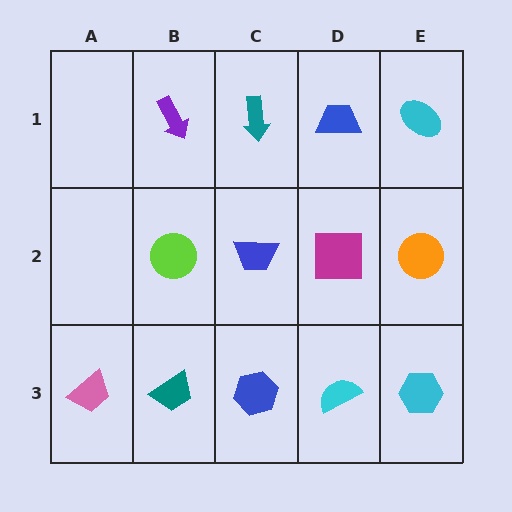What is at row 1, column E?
A cyan ellipse.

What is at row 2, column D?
A magenta square.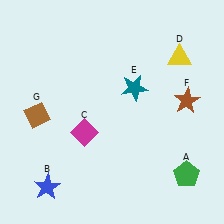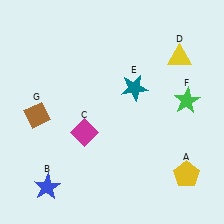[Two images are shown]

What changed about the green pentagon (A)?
In Image 1, A is green. In Image 2, it changed to yellow.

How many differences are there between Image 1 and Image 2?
There are 2 differences between the two images.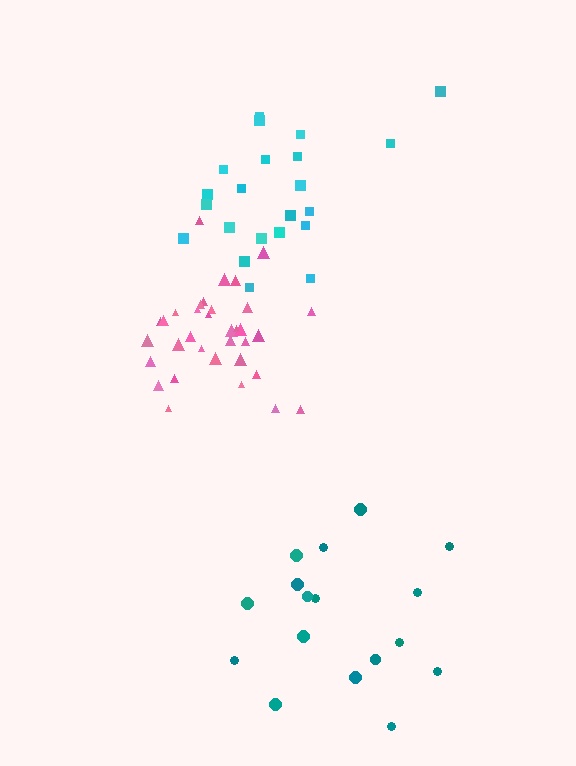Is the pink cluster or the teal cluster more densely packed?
Pink.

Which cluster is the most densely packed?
Pink.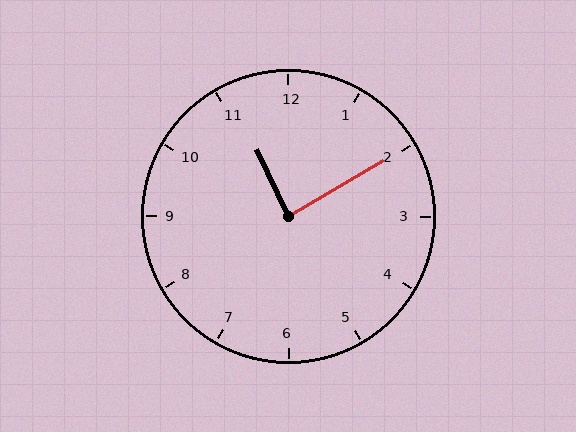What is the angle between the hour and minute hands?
Approximately 85 degrees.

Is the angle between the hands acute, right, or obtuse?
It is right.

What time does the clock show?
11:10.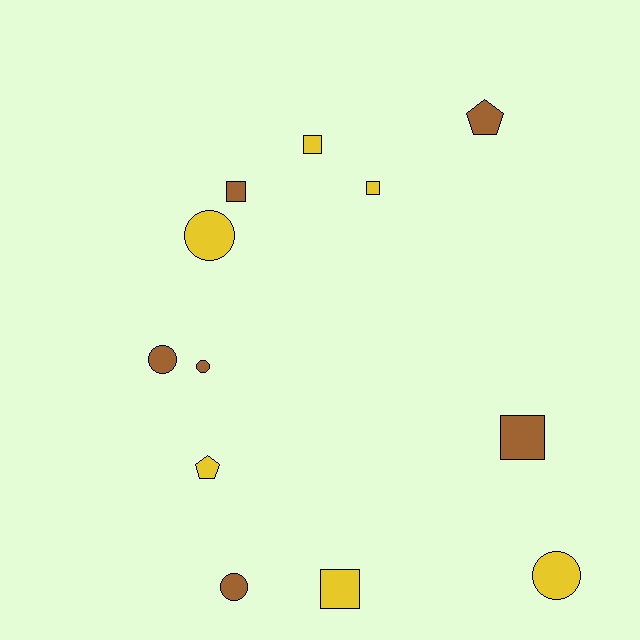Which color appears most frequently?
Yellow, with 6 objects.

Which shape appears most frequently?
Square, with 5 objects.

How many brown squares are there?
There are 2 brown squares.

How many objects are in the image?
There are 12 objects.